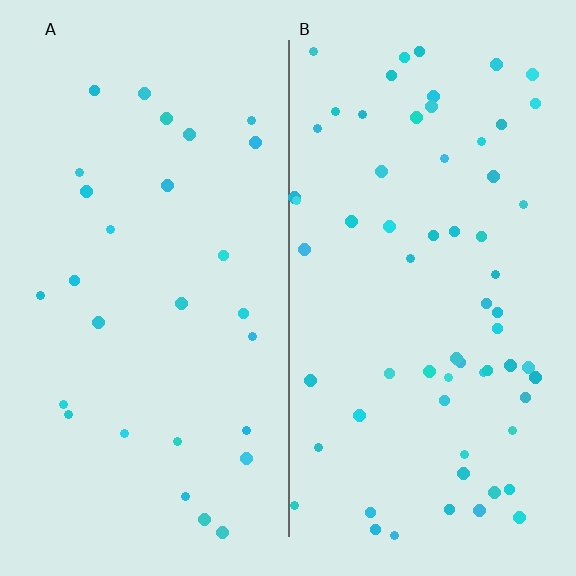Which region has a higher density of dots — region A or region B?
B (the right).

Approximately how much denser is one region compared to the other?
Approximately 2.3× — region B over region A.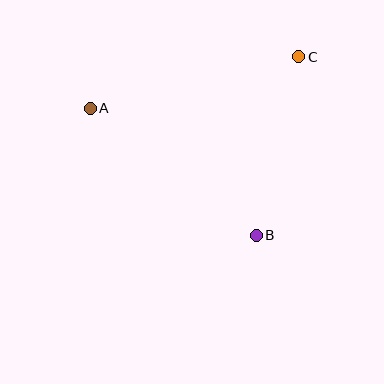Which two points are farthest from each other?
Points A and C are farthest from each other.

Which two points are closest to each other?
Points B and C are closest to each other.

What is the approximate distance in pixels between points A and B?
The distance between A and B is approximately 209 pixels.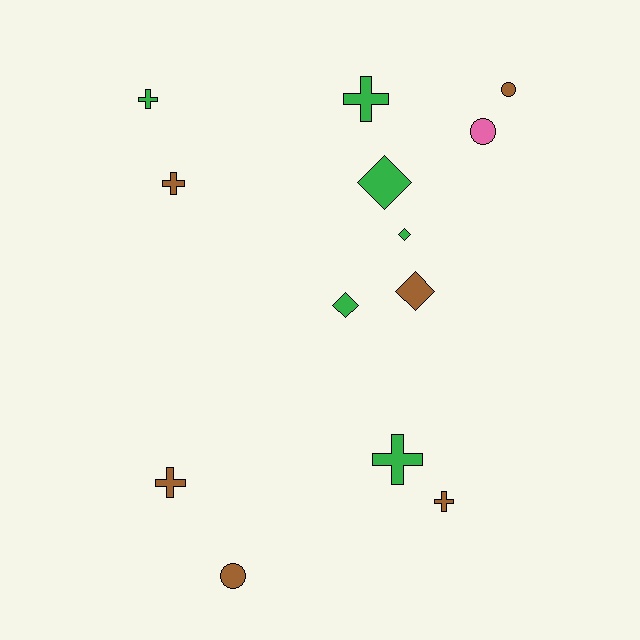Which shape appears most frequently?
Cross, with 6 objects.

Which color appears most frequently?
Green, with 6 objects.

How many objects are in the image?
There are 13 objects.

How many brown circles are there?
There are 2 brown circles.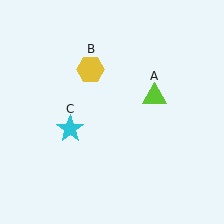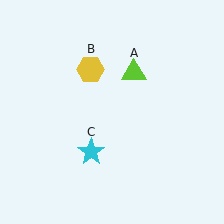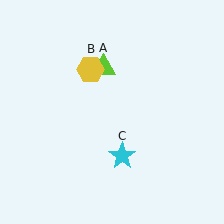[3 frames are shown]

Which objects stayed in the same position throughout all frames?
Yellow hexagon (object B) remained stationary.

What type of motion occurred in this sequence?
The lime triangle (object A), cyan star (object C) rotated counterclockwise around the center of the scene.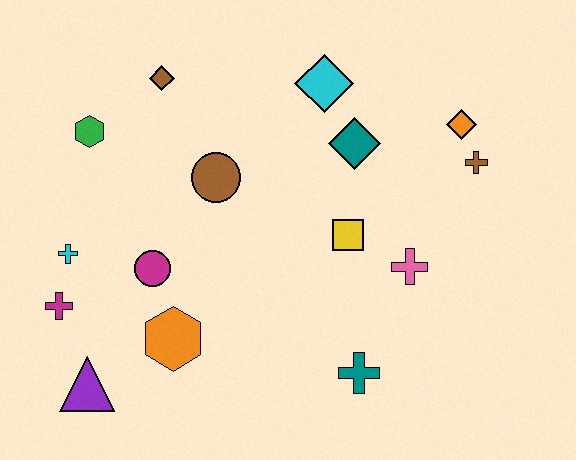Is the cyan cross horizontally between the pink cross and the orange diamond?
No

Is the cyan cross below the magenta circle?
No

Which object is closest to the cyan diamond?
The teal diamond is closest to the cyan diamond.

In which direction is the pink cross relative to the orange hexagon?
The pink cross is to the right of the orange hexagon.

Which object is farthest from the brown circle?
The brown cross is farthest from the brown circle.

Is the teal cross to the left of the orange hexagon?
No